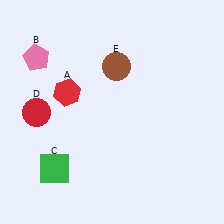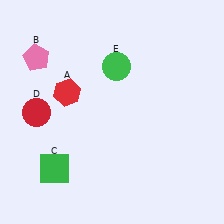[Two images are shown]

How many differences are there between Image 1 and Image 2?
There is 1 difference between the two images.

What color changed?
The circle (E) changed from brown in Image 1 to green in Image 2.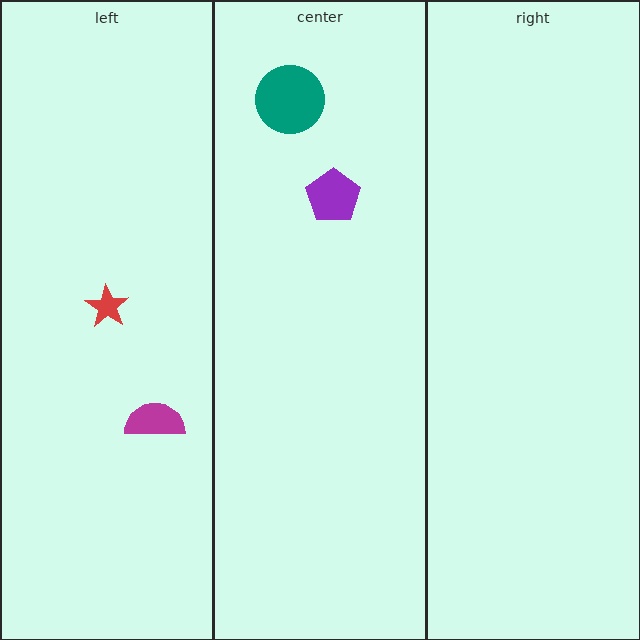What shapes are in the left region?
The red star, the magenta semicircle.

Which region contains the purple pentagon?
The center region.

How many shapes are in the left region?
2.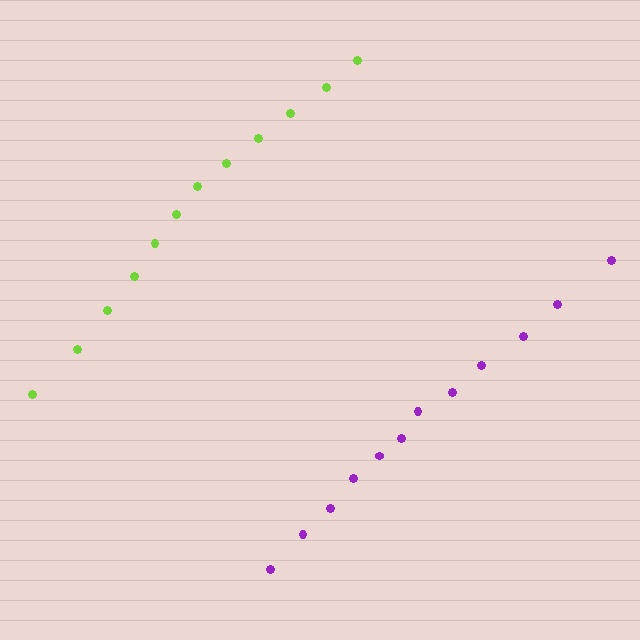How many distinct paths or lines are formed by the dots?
There are 2 distinct paths.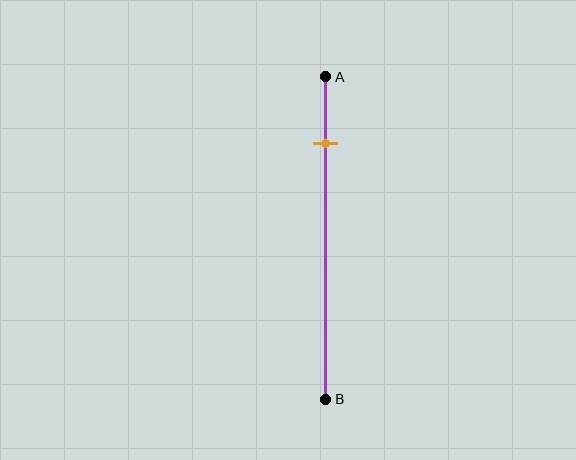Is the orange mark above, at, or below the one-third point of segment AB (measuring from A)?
The orange mark is above the one-third point of segment AB.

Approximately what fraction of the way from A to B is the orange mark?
The orange mark is approximately 20% of the way from A to B.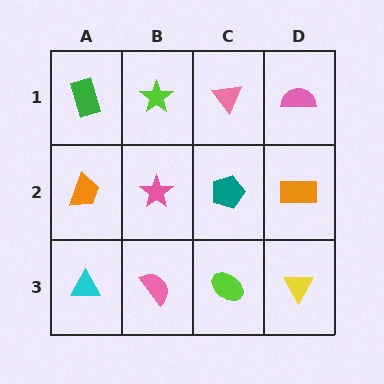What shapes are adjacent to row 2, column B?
A lime star (row 1, column B), a pink semicircle (row 3, column B), an orange trapezoid (row 2, column A), a teal pentagon (row 2, column C).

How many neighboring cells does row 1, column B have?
3.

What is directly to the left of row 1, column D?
A pink triangle.